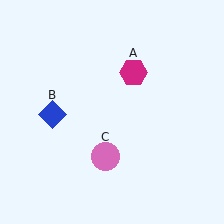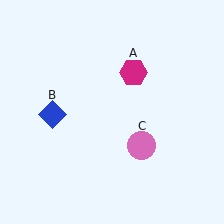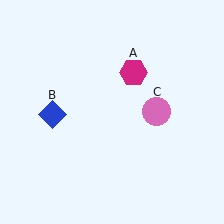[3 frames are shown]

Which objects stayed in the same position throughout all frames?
Magenta hexagon (object A) and blue diamond (object B) remained stationary.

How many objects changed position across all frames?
1 object changed position: pink circle (object C).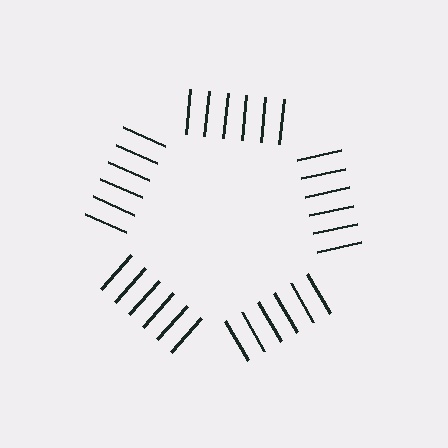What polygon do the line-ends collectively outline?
An illusory pentagon — the line segments terminate on its edges but no continuous stroke is drawn.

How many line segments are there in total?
30 — 6 along each of the 5 edges.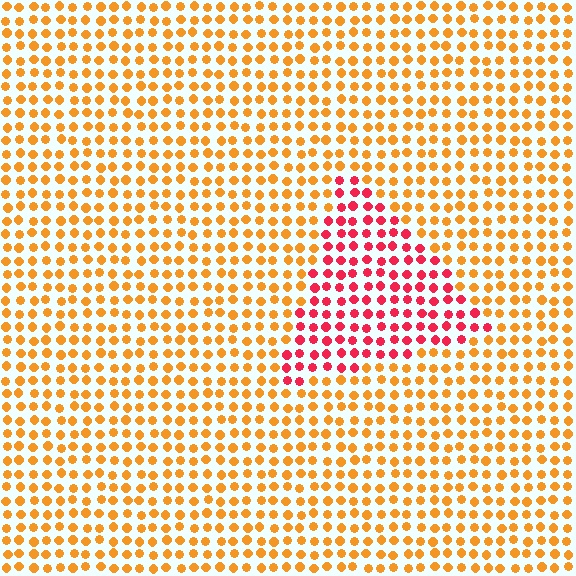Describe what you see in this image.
The image is filled with small orange elements in a uniform arrangement. A triangle-shaped region is visible where the elements are tinted to a slightly different hue, forming a subtle color boundary.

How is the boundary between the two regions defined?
The boundary is defined purely by a slight shift in hue (about 46 degrees). Spacing, size, and orientation are identical on both sides.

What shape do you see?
I see a triangle.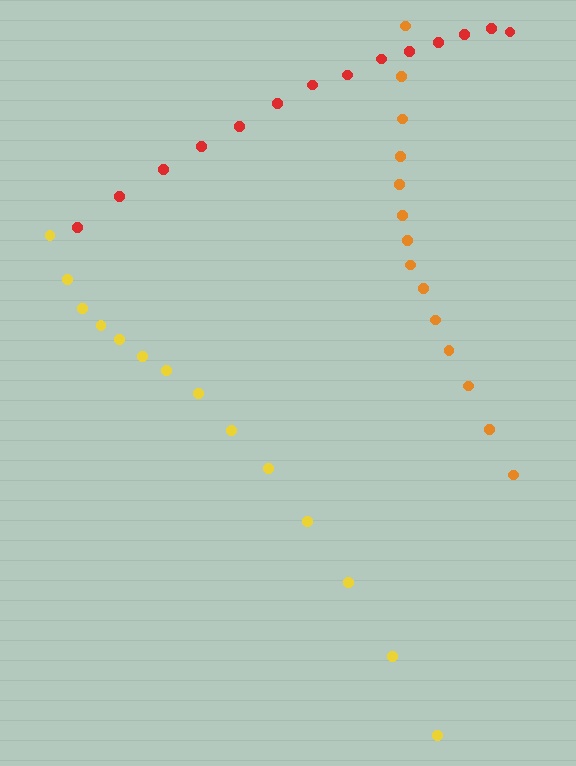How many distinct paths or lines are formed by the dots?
There are 3 distinct paths.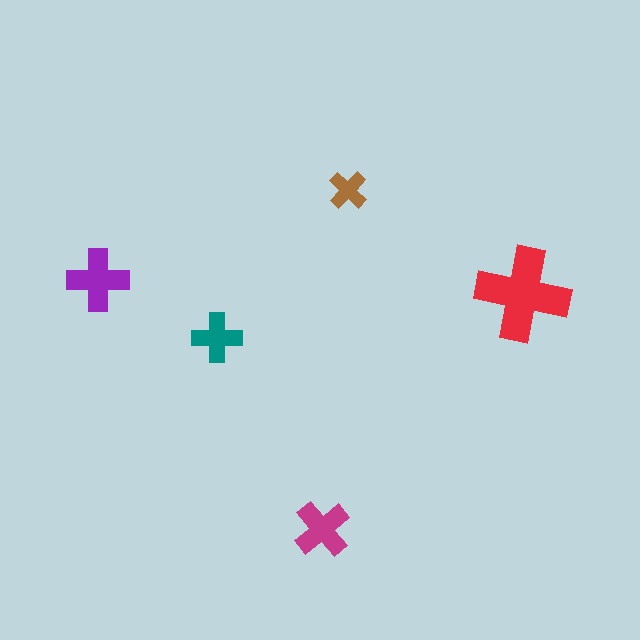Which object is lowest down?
The magenta cross is bottommost.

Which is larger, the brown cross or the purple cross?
The purple one.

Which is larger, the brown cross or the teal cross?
The teal one.